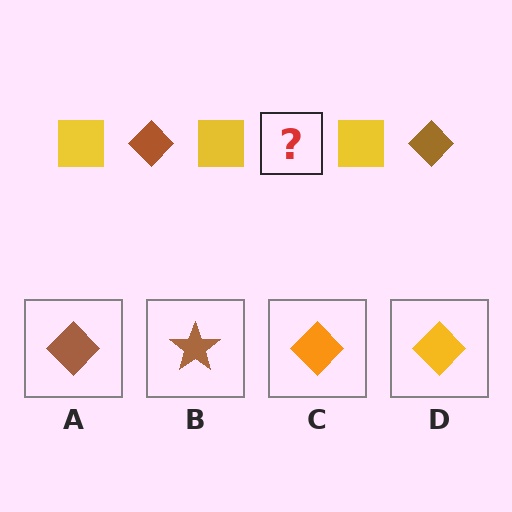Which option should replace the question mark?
Option A.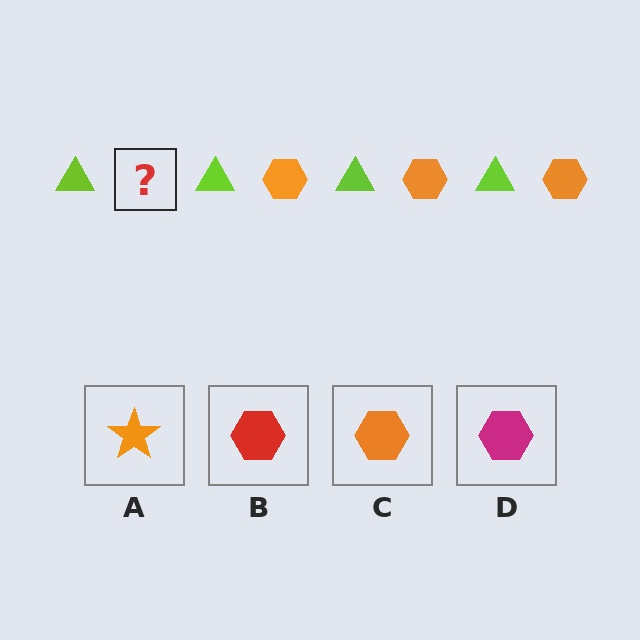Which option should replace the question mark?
Option C.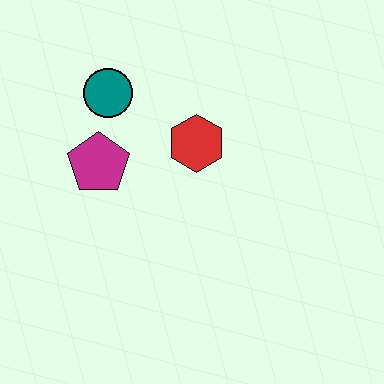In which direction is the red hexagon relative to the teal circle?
The red hexagon is to the right of the teal circle.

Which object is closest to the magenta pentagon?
The teal circle is closest to the magenta pentagon.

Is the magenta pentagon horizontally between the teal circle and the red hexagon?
No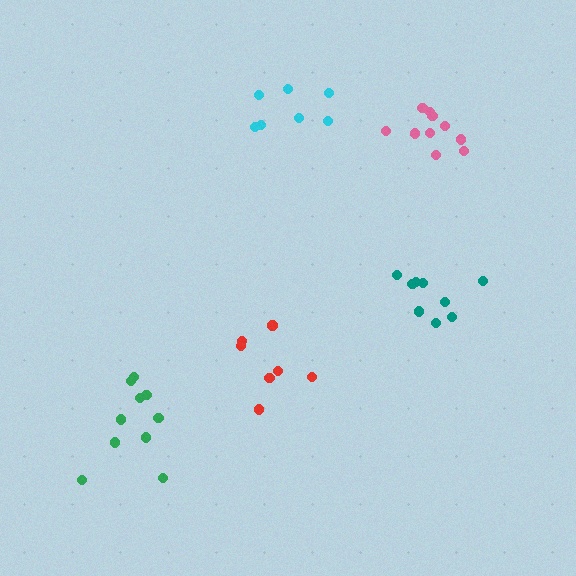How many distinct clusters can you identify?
There are 5 distinct clusters.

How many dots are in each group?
Group 1: 10 dots, Group 2: 10 dots, Group 3: 7 dots, Group 4: 7 dots, Group 5: 9 dots (43 total).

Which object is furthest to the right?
The pink cluster is rightmost.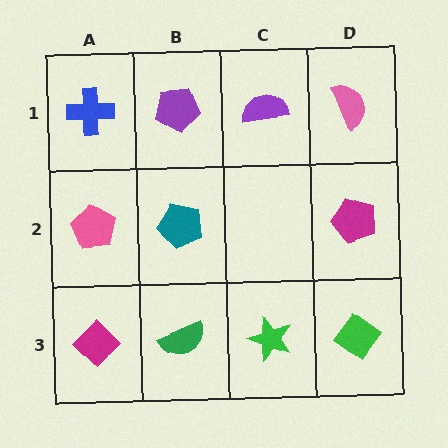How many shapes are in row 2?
3 shapes.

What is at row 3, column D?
A green diamond.